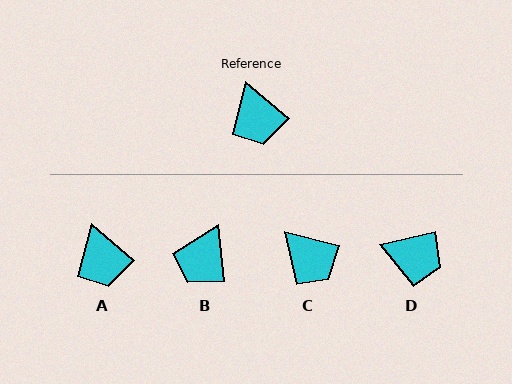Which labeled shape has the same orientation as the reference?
A.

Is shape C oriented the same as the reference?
No, it is off by about 27 degrees.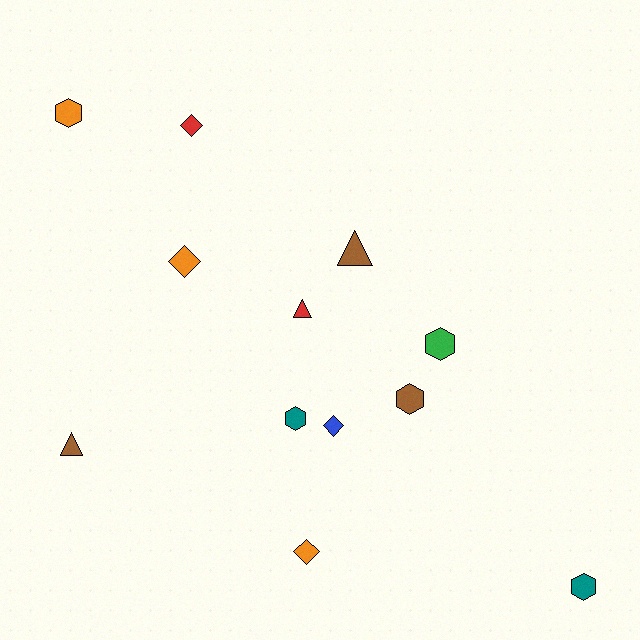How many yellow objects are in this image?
There are no yellow objects.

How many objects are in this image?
There are 12 objects.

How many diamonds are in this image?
There are 4 diamonds.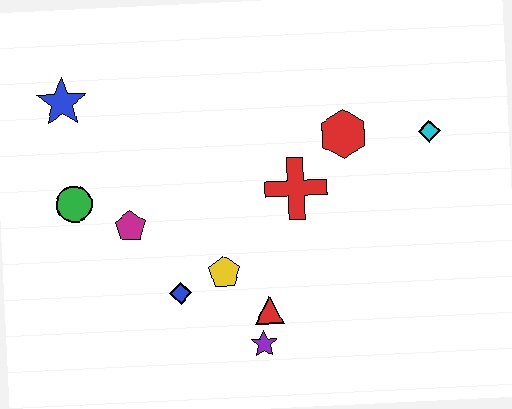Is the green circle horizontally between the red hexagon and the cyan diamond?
No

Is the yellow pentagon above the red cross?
No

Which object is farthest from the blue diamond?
The cyan diamond is farthest from the blue diamond.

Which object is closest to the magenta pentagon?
The green circle is closest to the magenta pentagon.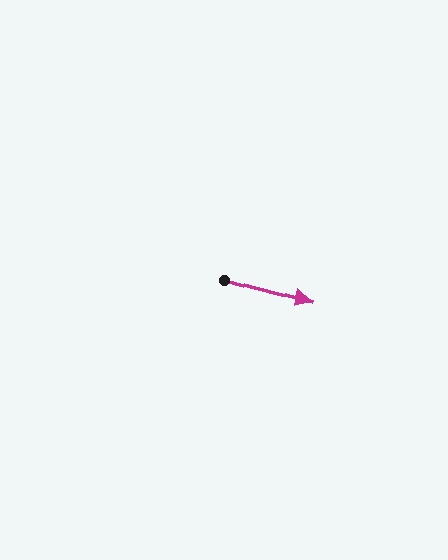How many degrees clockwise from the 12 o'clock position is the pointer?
Approximately 105 degrees.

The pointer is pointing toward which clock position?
Roughly 3 o'clock.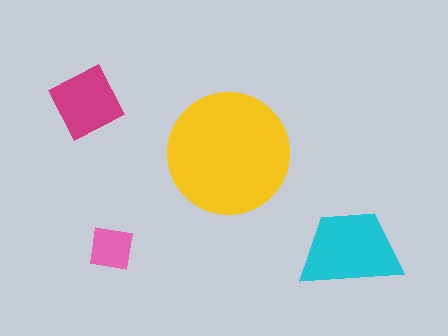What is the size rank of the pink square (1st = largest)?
4th.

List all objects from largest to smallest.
The yellow circle, the cyan trapezoid, the magenta square, the pink square.